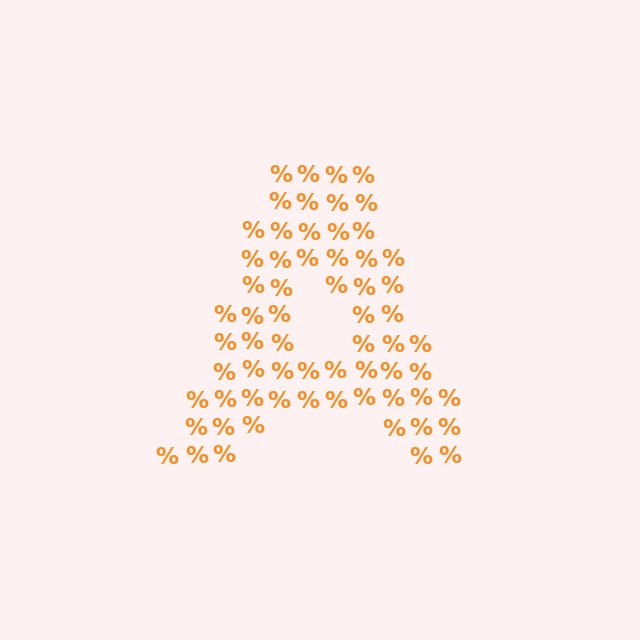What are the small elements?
The small elements are percent signs.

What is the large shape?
The large shape is the letter A.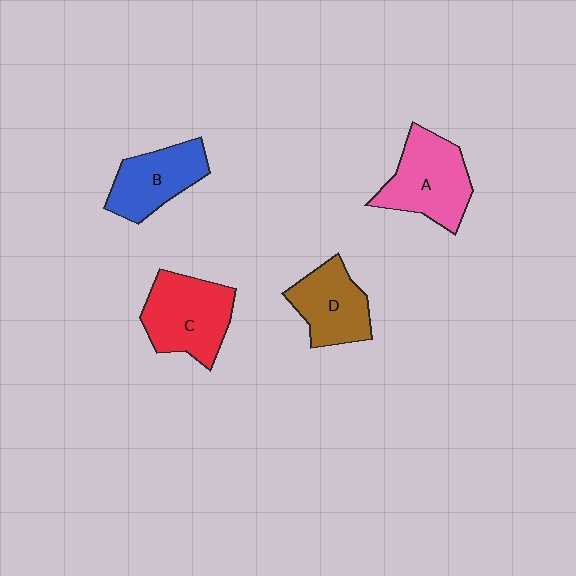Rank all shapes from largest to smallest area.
From largest to smallest: C (red), A (pink), B (blue), D (brown).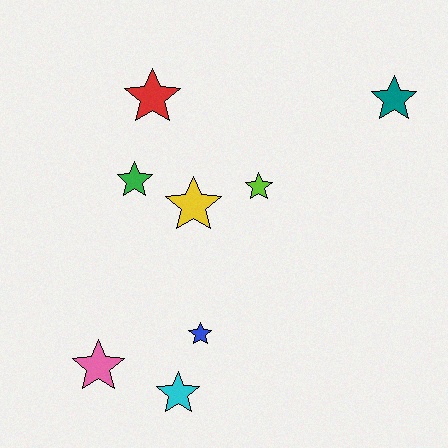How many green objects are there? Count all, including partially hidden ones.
There is 1 green object.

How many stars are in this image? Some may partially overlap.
There are 8 stars.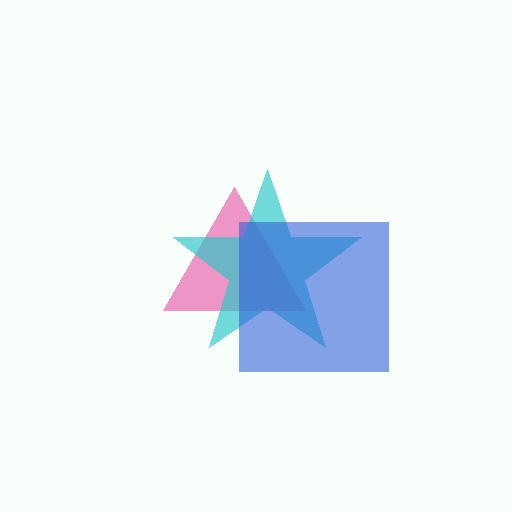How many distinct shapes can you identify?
There are 3 distinct shapes: a pink triangle, a cyan star, a blue square.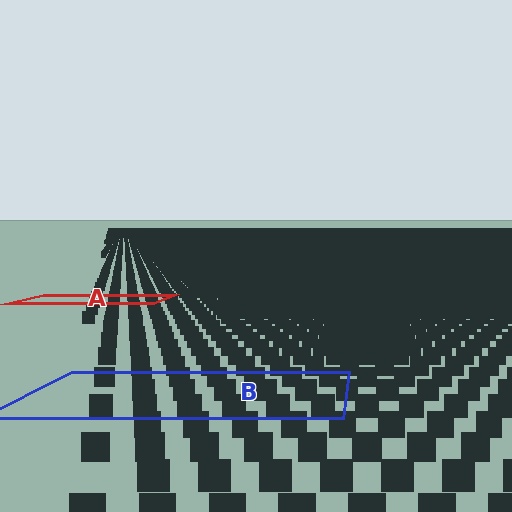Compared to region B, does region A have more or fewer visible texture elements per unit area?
Region A has more texture elements per unit area — they are packed more densely because it is farther away.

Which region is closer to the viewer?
Region B is closer. The texture elements there are larger and more spread out.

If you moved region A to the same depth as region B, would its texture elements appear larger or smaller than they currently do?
They would appear larger. At a closer depth, the same texture elements are projected at a bigger on-screen size.